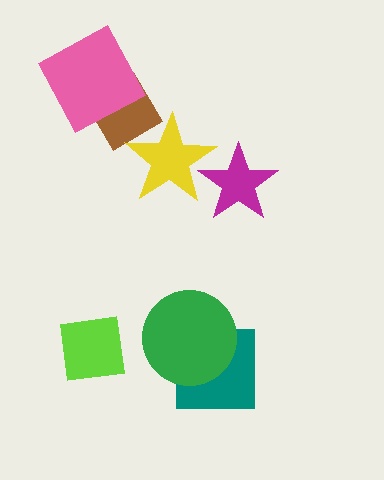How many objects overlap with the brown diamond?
2 objects overlap with the brown diamond.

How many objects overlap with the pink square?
1 object overlaps with the pink square.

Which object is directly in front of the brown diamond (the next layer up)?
The pink square is directly in front of the brown diamond.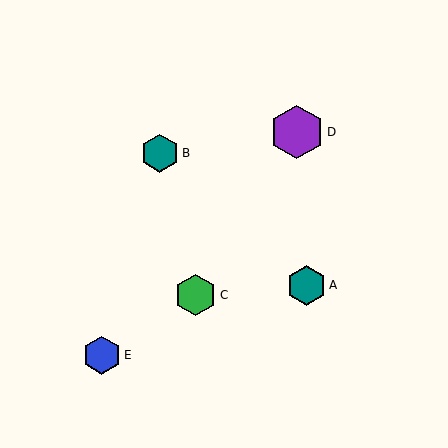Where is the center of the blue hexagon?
The center of the blue hexagon is at (102, 355).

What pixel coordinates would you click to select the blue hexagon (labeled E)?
Click at (102, 355) to select the blue hexagon E.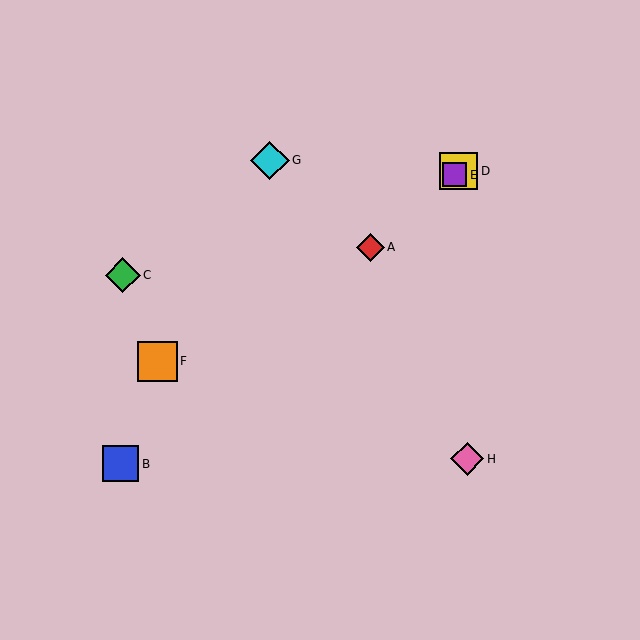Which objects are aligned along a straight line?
Objects A, B, D, E are aligned along a straight line.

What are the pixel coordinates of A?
Object A is at (371, 247).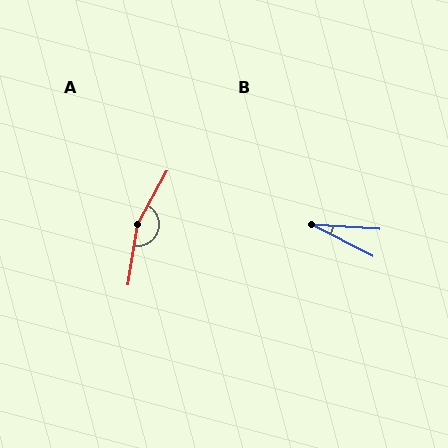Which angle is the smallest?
B, at approximately 23 degrees.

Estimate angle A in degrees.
Approximately 160 degrees.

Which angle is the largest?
A, at approximately 160 degrees.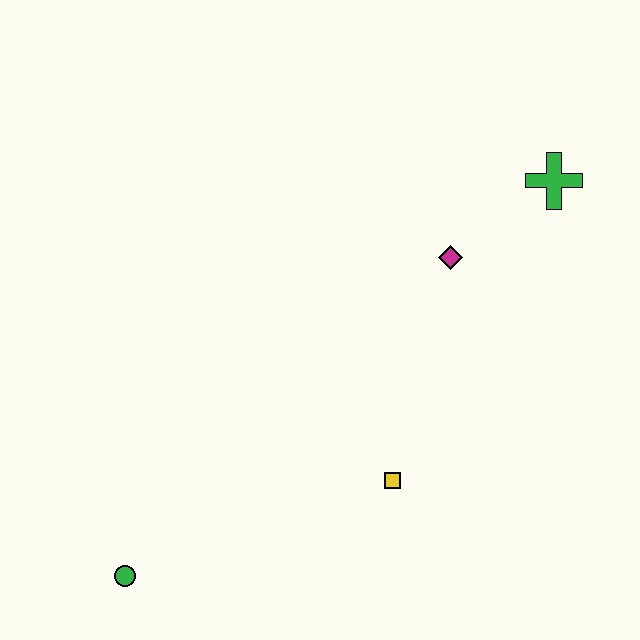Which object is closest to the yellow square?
The magenta diamond is closest to the yellow square.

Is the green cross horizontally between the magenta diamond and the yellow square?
No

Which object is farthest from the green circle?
The green cross is farthest from the green circle.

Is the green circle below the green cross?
Yes